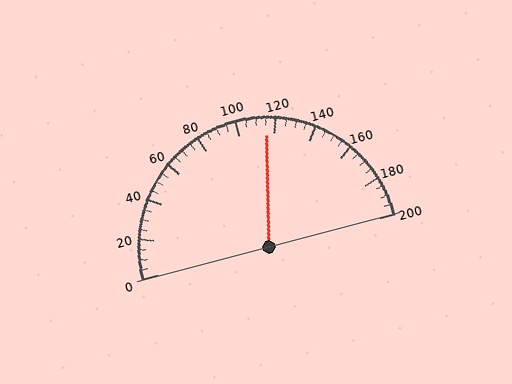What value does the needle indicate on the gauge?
The needle indicates approximately 115.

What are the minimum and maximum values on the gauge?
The gauge ranges from 0 to 200.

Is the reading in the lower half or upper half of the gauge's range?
The reading is in the upper half of the range (0 to 200).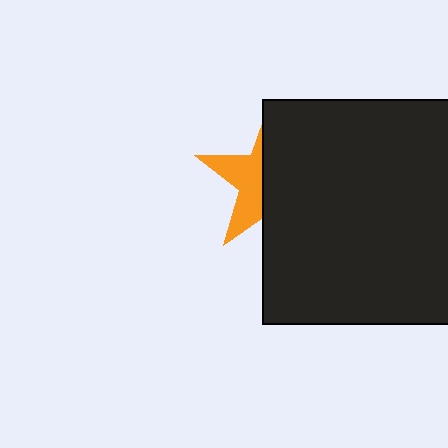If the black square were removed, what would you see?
You would see the complete orange star.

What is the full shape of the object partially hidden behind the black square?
The partially hidden object is an orange star.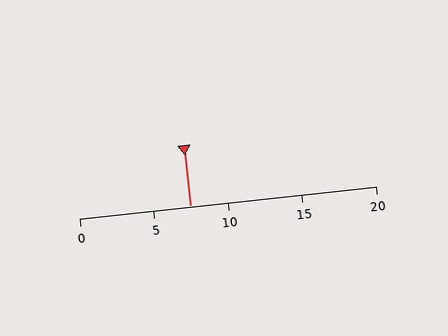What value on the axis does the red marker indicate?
The marker indicates approximately 7.5.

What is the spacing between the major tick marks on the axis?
The major ticks are spaced 5 apart.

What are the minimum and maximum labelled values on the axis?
The axis runs from 0 to 20.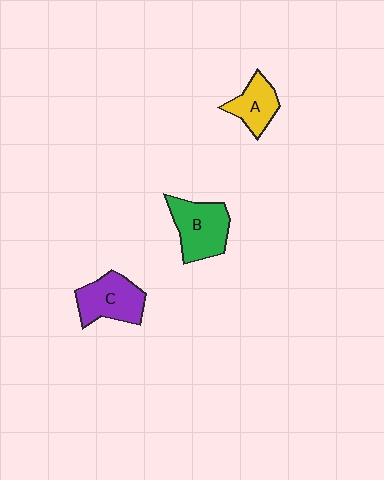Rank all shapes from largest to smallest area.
From largest to smallest: B (green), C (purple), A (yellow).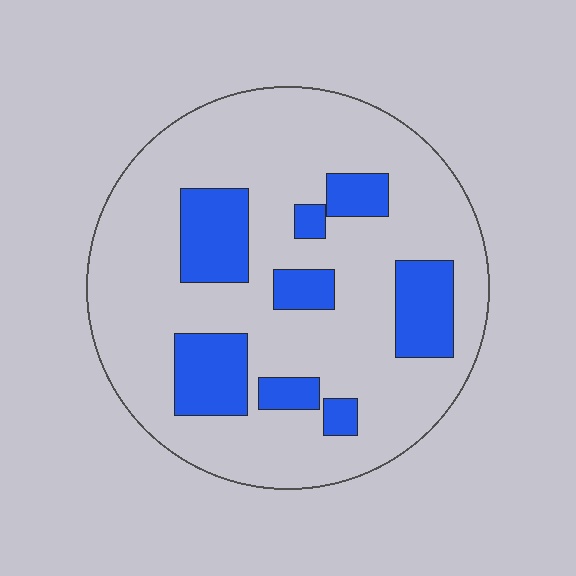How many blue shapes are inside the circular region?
8.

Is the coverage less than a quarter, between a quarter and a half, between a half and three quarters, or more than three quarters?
Less than a quarter.